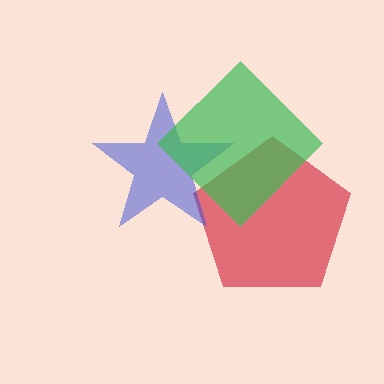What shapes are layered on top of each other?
The layered shapes are: a red pentagon, a blue star, a green diamond.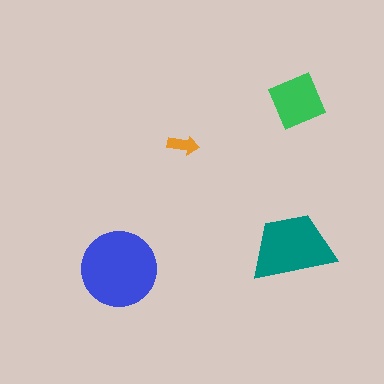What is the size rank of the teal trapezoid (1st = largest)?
2nd.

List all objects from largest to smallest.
The blue circle, the teal trapezoid, the green square, the orange arrow.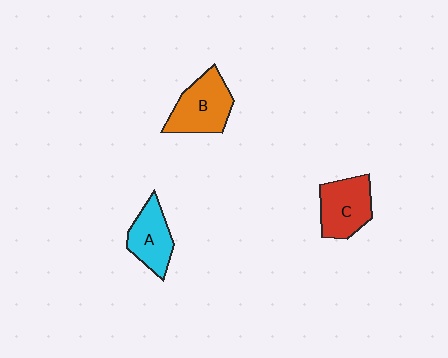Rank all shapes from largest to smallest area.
From largest to smallest: B (orange), C (red), A (cyan).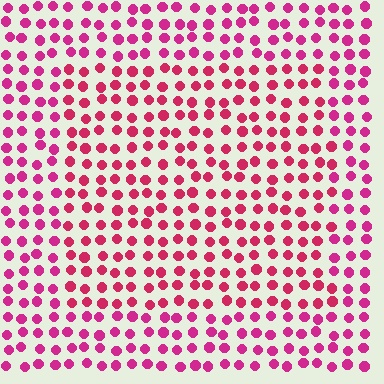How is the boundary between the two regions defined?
The boundary is defined purely by a slight shift in hue (about 17 degrees). Spacing, size, and orientation are identical on both sides.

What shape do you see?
I see a rectangle.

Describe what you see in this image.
The image is filled with small magenta elements in a uniform arrangement. A rectangle-shaped region is visible where the elements are tinted to a slightly different hue, forming a subtle color boundary.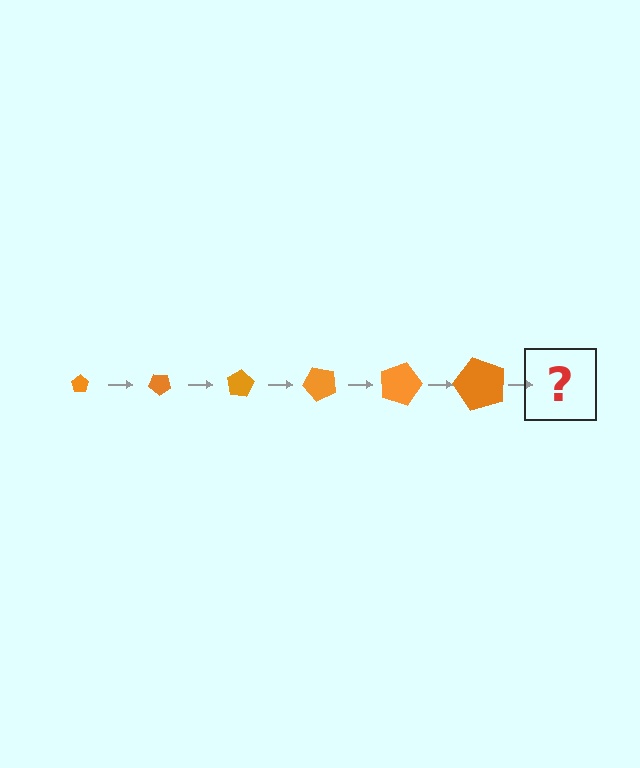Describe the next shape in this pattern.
It should be a pentagon, larger than the previous one and rotated 240 degrees from the start.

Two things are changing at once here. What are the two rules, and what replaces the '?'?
The two rules are that the pentagon grows larger each step and it rotates 40 degrees each step. The '?' should be a pentagon, larger than the previous one and rotated 240 degrees from the start.